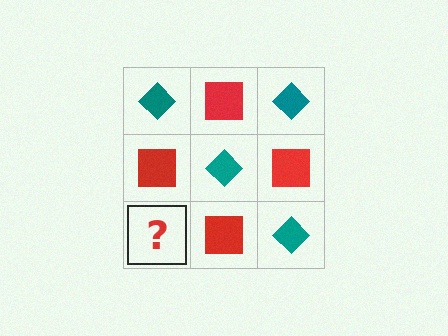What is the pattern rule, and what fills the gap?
The rule is that it alternates teal diamond and red square in a checkerboard pattern. The gap should be filled with a teal diamond.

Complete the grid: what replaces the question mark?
The question mark should be replaced with a teal diamond.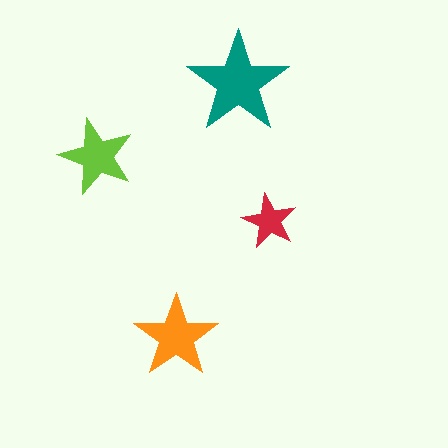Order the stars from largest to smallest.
the teal one, the orange one, the lime one, the red one.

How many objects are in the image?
There are 4 objects in the image.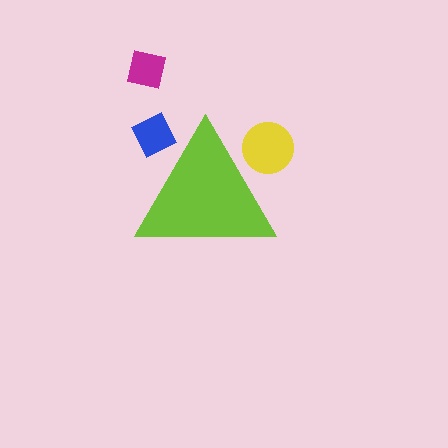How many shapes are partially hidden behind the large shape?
2 shapes are partially hidden.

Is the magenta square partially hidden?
No, the magenta square is fully visible.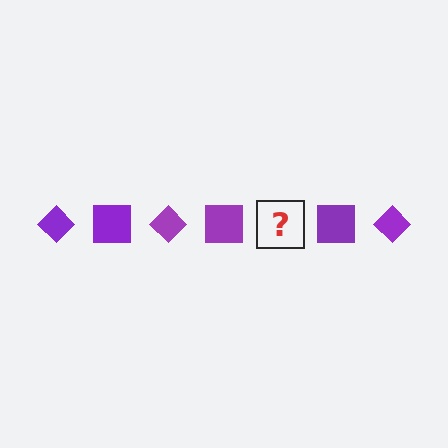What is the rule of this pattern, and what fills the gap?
The rule is that the pattern cycles through diamond, square shapes in purple. The gap should be filled with a purple diamond.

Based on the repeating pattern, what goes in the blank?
The blank should be a purple diamond.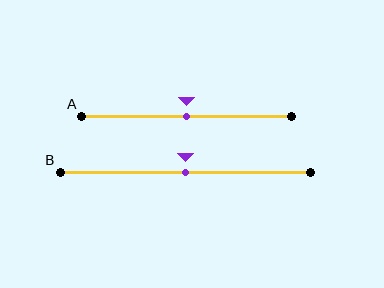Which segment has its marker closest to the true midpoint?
Segment A has its marker closest to the true midpoint.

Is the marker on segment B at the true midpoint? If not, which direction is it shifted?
Yes, the marker on segment B is at the true midpoint.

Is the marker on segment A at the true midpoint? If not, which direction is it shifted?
Yes, the marker on segment A is at the true midpoint.